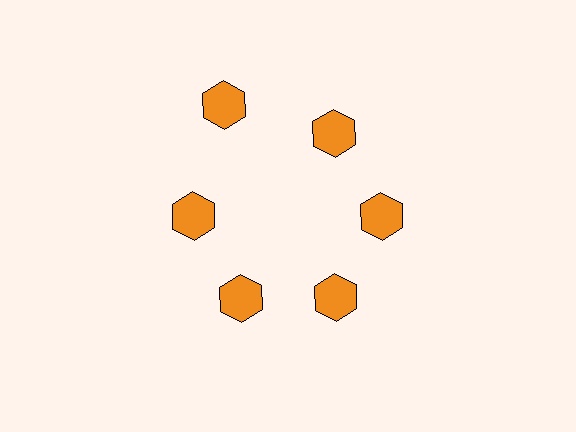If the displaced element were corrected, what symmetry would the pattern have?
It would have 6-fold rotational symmetry — the pattern would map onto itself every 60 degrees.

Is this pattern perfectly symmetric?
No. The 6 orange hexagons are arranged in a ring, but one element near the 11 o'clock position is pushed outward from the center, breaking the 6-fold rotational symmetry.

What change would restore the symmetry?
The symmetry would be restored by moving it inward, back onto the ring so that all 6 hexagons sit at equal angles and equal distance from the center.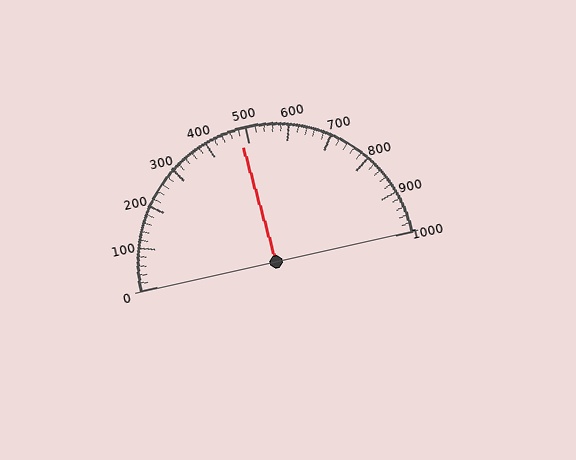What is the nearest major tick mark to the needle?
The nearest major tick mark is 500.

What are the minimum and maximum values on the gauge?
The gauge ranges from 0 to 1000.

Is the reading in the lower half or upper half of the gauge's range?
The reading is in the lower half of the range (0 to 1000).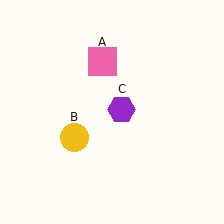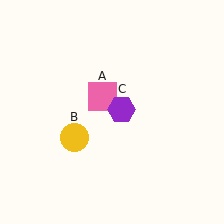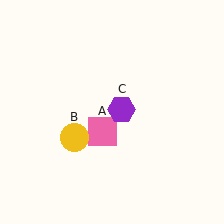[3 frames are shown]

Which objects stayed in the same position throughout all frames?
Yellow circle (object B) and purple hexagon (object C) remained stationary.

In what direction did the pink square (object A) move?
The pink square (object A) moved down.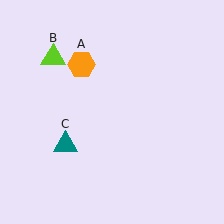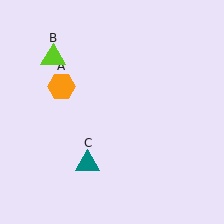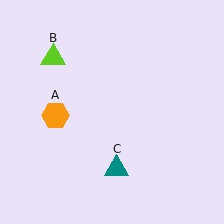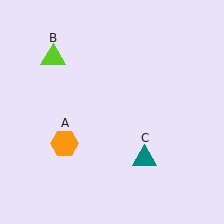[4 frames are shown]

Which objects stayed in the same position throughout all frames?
Lime triangle (object B) remained stationary.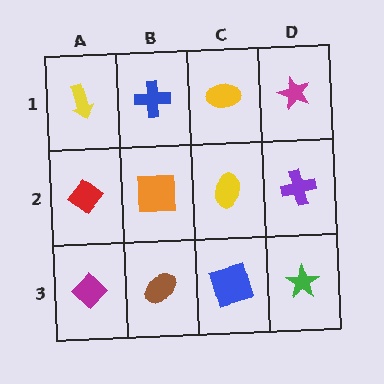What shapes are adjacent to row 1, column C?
A yellow ellipse (row 2, column C), a blue cross (row 1, column B), a magenta star (row 1, column D).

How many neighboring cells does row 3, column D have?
2.